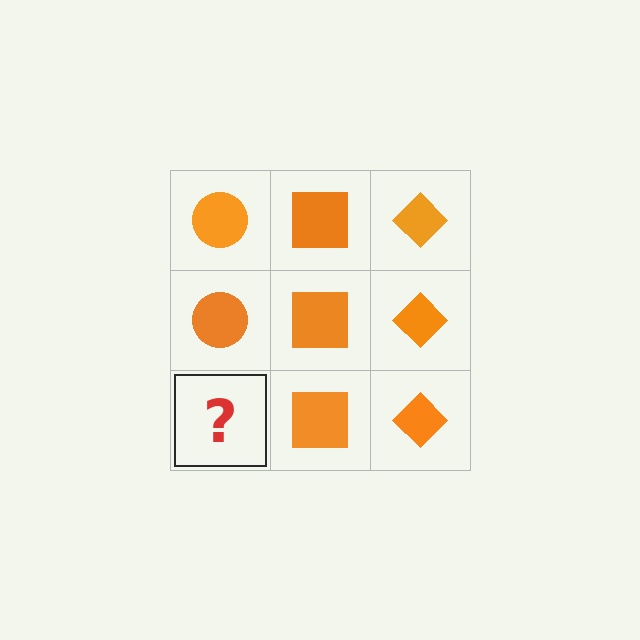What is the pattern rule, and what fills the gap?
The rule is that each column has a consistent shape. The gap should be filled with an orange circle.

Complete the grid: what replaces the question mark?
The question mark should be replaced with an orange circle.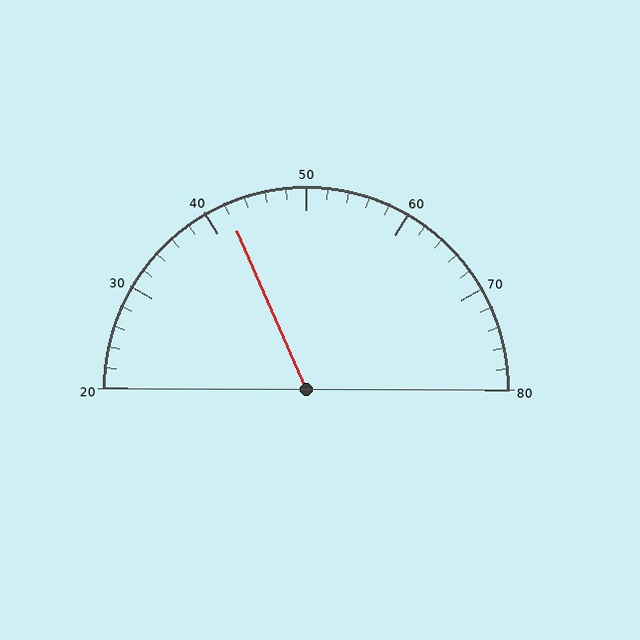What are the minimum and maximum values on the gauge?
The gauge ranges from 20 to 80.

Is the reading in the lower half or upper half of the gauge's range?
The reading is in the lower half of the range (20 to 80).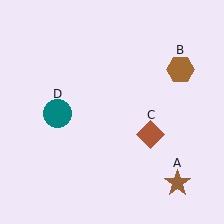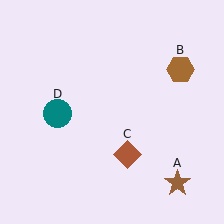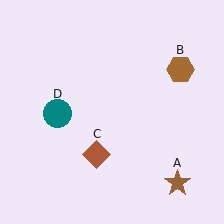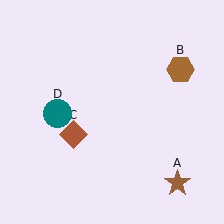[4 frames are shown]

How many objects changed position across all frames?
1 object changed position: brown diamond (object C).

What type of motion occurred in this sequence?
The brown diamond (object C) rotated clockwise around the center of the scene.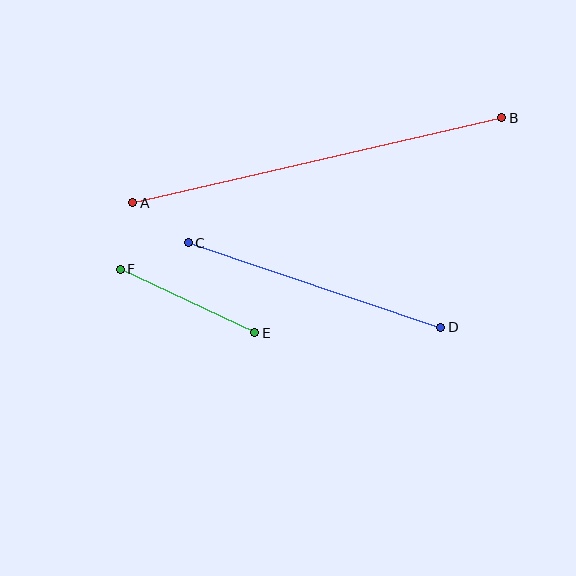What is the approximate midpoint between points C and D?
The midpoint is at approximately (315, 285) pixels.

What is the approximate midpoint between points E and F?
The midpoint is at approximately (187, 301) pixels.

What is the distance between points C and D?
The distance is approximately 266 pixels.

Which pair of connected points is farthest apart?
Points A and B are farthest apart.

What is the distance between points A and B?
The distance is approximately 379 pixels.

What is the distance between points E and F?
The distance is approximately 149 pixels.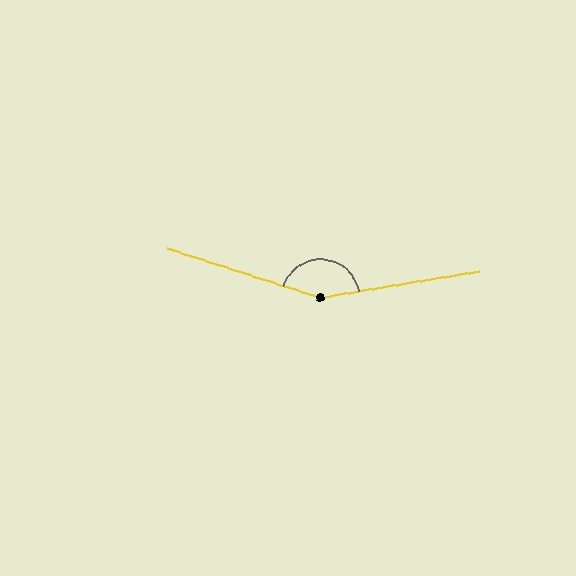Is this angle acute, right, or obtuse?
It is obtuse.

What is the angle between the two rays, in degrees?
Approximately 152 degrees.